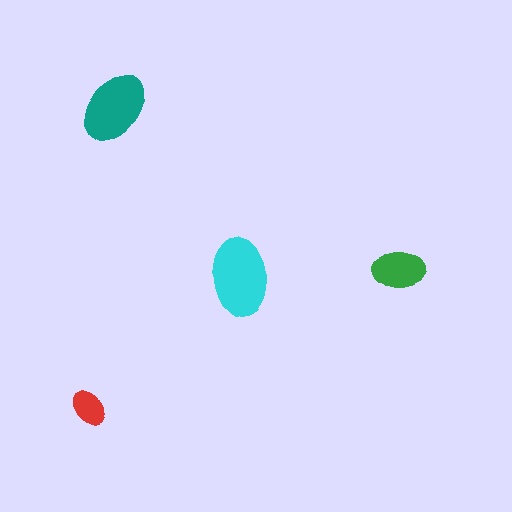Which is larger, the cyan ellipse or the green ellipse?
The cyan one.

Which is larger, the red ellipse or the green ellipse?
The green one.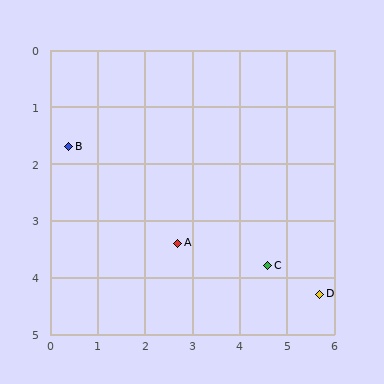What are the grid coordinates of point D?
Point D is at approximately (5.7, 4.3).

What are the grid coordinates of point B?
Point B is at approximately (0.4, 1.7).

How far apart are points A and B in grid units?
Points A and B are about 2.9 grid units apart.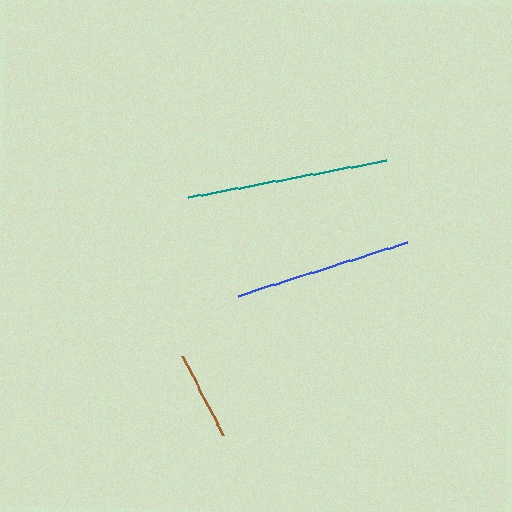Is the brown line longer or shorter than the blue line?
The blue line is longer than the brown line.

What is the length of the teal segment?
The teal segment is approximately 201 pixels long.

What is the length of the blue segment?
The blue segment is approximately 178 pixels long.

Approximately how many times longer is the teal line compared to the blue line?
The teal line is approximately 1.1 times the length of the blue line.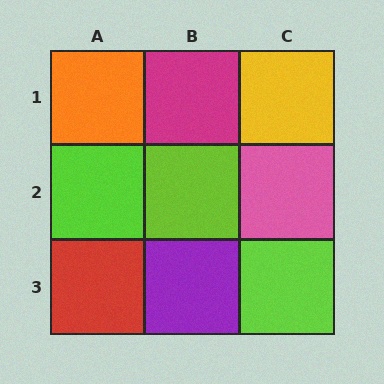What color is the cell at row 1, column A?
Orange.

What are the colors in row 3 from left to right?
Red, purple, lime.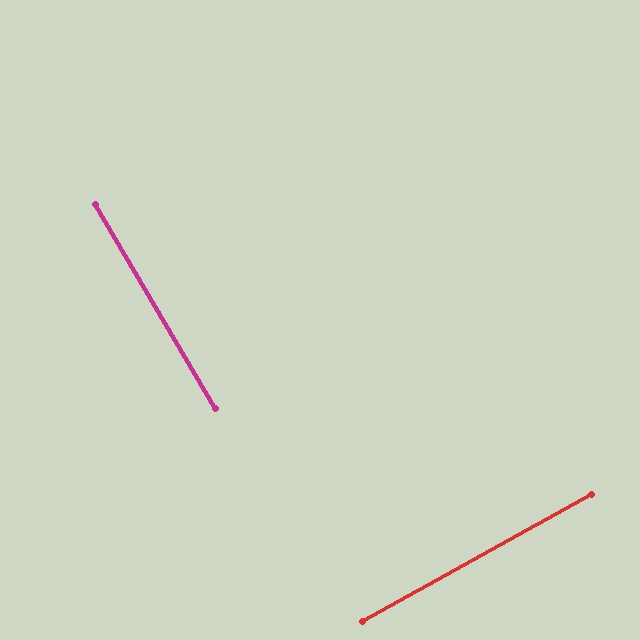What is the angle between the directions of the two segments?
Approximately 88 degrees.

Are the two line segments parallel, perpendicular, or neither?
Perpendicular — they meet at approximately 88°.